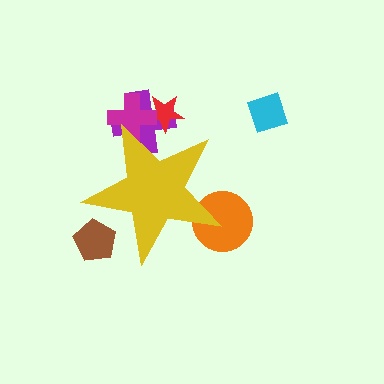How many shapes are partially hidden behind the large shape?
5 shapes are partially hidden.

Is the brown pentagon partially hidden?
Yes, the brown pentagon is partially hidden behind the yellow star.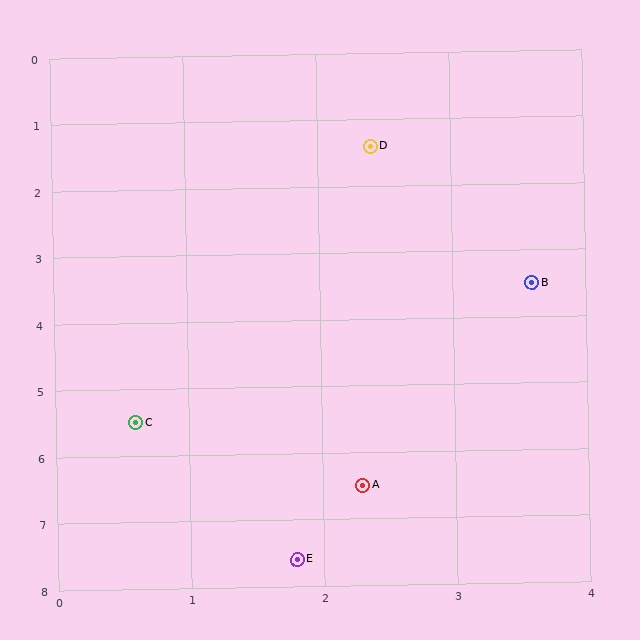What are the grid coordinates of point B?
Point B is at approximately (3.6, 3.5).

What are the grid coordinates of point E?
Point E is at approximately (1.8, 7.6).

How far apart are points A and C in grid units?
Points A and C are about 2.0 grid units apart.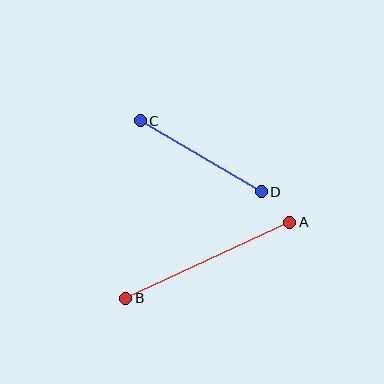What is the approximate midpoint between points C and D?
The midpoint is at approximately (201, 156) pixels.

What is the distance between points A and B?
The distance is approximately 181 pixels.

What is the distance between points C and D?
The distance is approximately 140 pixels.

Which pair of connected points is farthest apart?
Points A and B are farthest apart.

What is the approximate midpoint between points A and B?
The midpoint is at approximately (208, 260) pixels.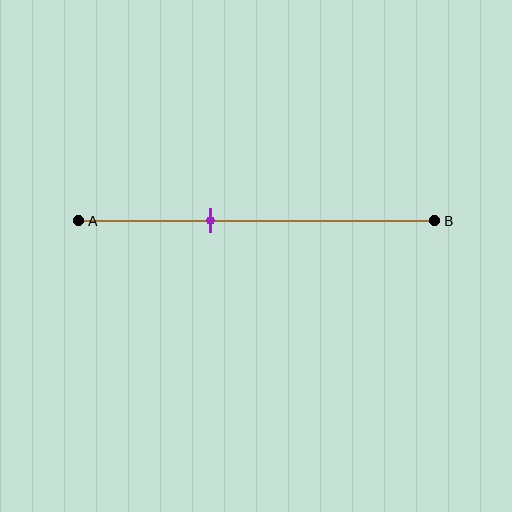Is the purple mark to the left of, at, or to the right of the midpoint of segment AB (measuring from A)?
The purple mark is to the left of the midpoint of segment AB.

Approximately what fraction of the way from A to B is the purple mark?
The purple mark is approximately 35% of the way from A to B.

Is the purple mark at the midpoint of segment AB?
No, the mark is at about 35% from A, not at the 50% midpoint.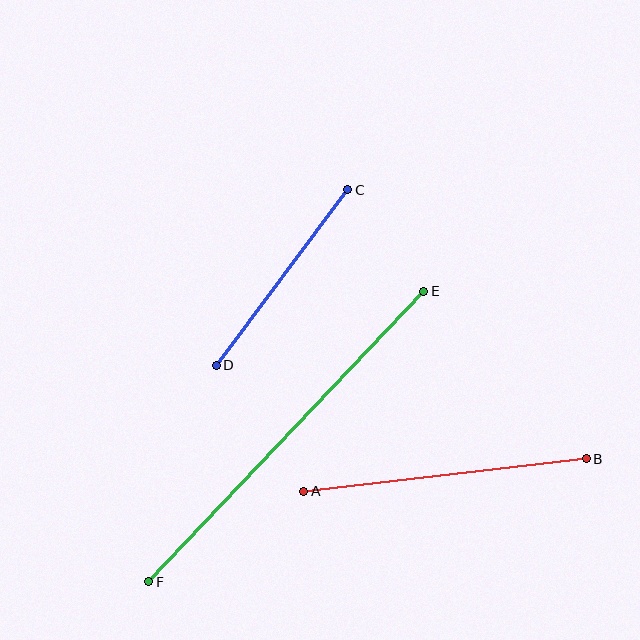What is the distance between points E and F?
The distance is approximately 400 pixels.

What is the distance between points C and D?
The distance is approximately 219 pixels.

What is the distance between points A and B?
The distance is approximately 284 pixels.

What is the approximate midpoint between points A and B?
The midpoint is at approximately (445, 475) pixels.